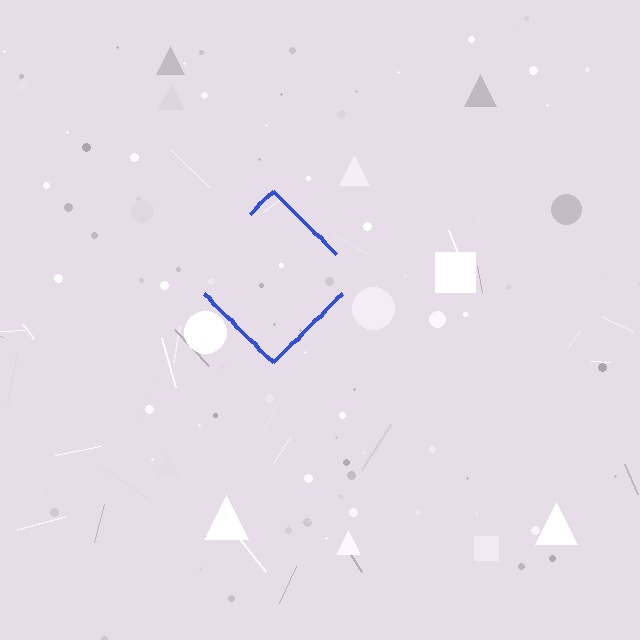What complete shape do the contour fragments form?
The contour fragments form a diamond.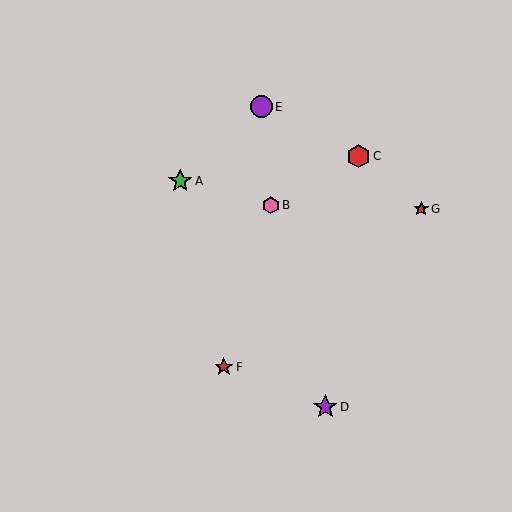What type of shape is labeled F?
Shape F is a red star.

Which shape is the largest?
The purple star (labeled D) is the largest.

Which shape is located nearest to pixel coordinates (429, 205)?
The red star (labeled G) at (421, 209) is nearest to that location.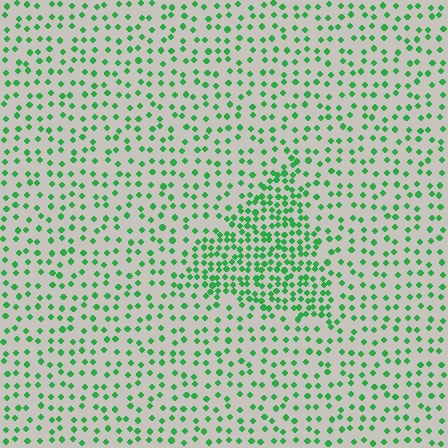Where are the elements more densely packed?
The elements are more densely packed inside the triangle boundary.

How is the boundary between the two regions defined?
The boundary is defined by a change in element density (approximately 2.3x ratio). All elements are the same color, size, and shape.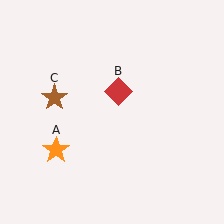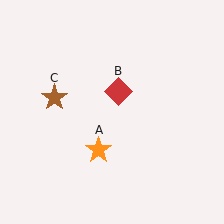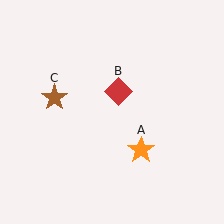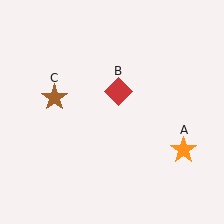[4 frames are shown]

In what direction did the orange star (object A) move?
The orange star (object A) moved right.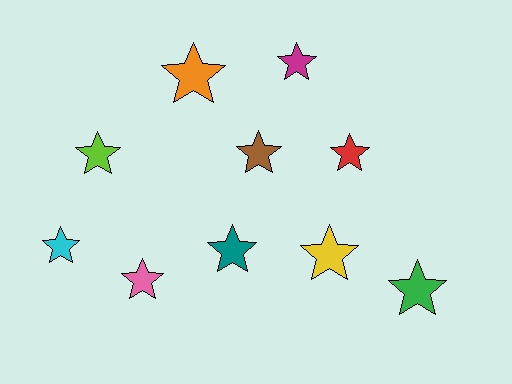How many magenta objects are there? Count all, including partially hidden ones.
There is 1 magenta object.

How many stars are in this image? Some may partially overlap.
There are 10 stars.